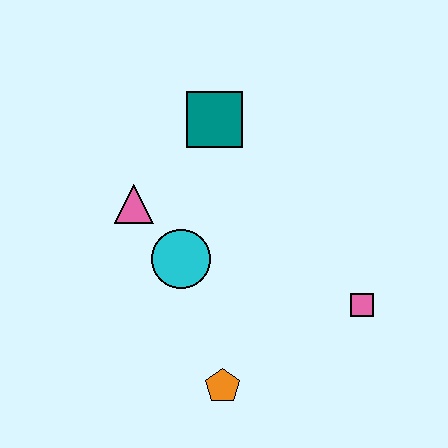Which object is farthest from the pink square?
The pink triangle is farthest from the pink square.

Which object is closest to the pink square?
The orange pentagon is closest to the pink square.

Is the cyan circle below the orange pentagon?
No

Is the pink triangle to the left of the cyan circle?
Yes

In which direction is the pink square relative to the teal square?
The pink square is below the teal square.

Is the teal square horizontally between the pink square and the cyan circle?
Yes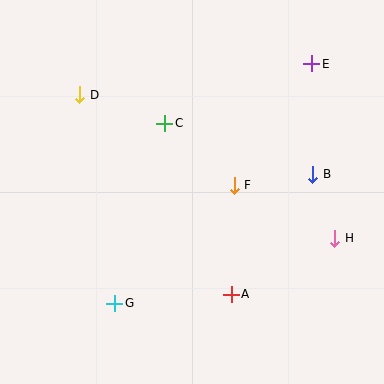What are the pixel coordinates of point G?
Point G is at (115, 303).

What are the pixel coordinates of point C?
Point C is at (165, 123).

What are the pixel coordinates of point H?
Point H is at (335, 238).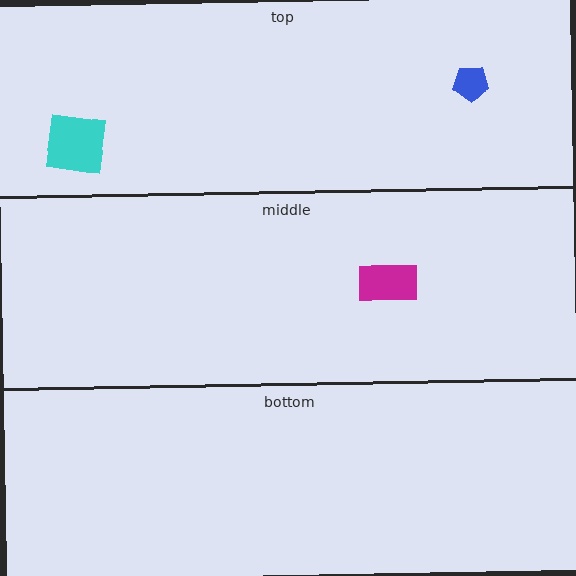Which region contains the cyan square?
The top region.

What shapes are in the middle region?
The magenta rectangle.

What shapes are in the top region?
The cyan square, the blue pentagon.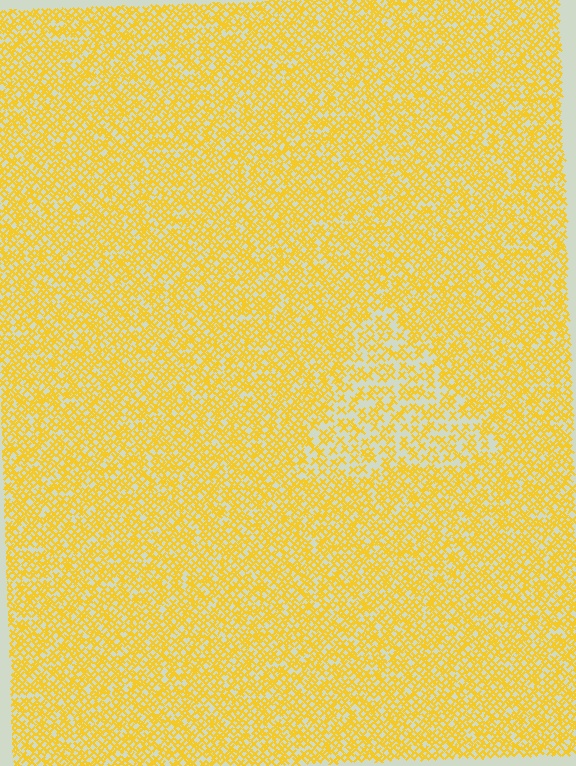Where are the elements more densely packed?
The elements are more densely packed outside the triangle boundary.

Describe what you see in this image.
The image contains small yellow elements arranged at two different densities. A triangle-shaped region is visible where the elements are less densely packed than the surrounding area.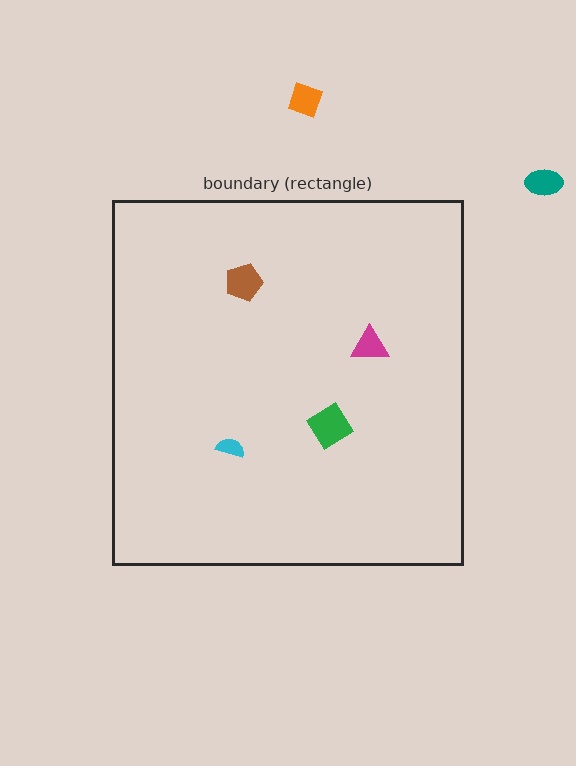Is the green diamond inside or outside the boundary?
Inside.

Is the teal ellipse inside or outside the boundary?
Outside.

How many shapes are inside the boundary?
4 inside, 2 outside.